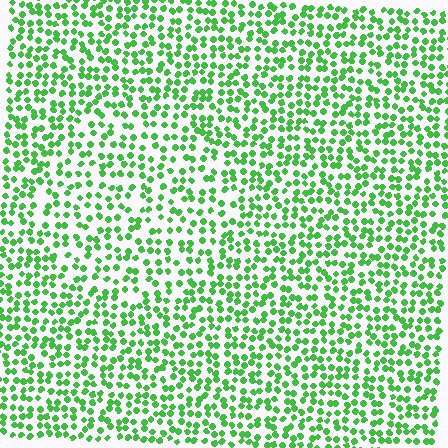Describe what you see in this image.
The image contains small green elements arranged at two different densities. A circle-shaped region is visible where the elements are less densely packed than the surrounding area.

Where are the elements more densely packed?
The elements are more densely packed outside the circle boundary.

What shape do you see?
I see a circle.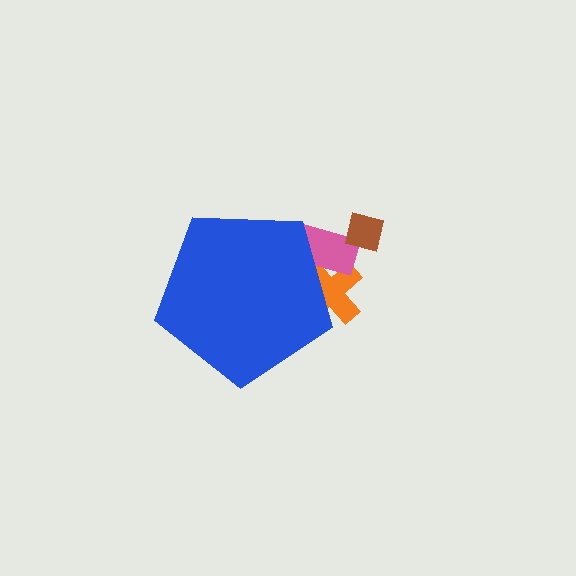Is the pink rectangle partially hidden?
Yes, the pink rectangle is partially hidden behind the blue pentagon.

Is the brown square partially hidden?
No, the brown square is fully visible.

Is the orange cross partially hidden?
Yes, the orange cross is partially hidden behind the blue pentagon.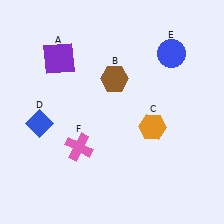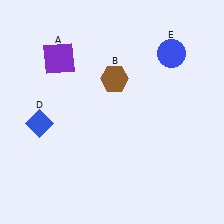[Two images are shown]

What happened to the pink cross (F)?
The pink cross (F) was removed in Image 2. It was in the bottom-left area of Image 1.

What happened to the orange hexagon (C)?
The orange hexagon (C) was removed in Image 2. It was in the bottom-right area of Image 1.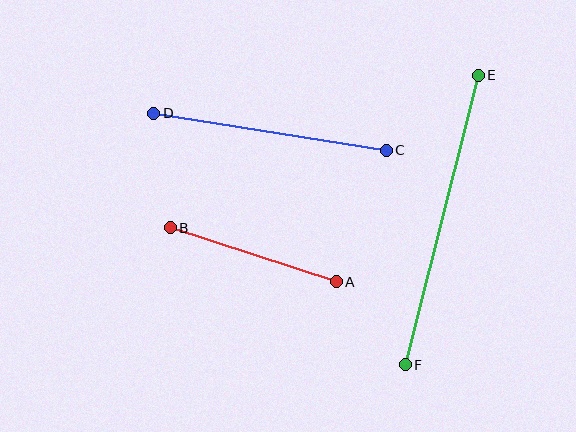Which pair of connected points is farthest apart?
Points E and F are farthest apart.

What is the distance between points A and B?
The distance is approximately 175 pixels.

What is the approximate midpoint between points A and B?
The midpoint is at approximately (253, 255) pixels.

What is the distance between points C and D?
The distance is approximately 236 pixels.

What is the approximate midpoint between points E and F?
The midpoint is at approximately (442, 220) pixels.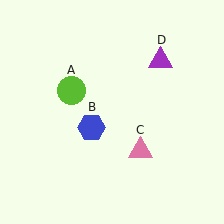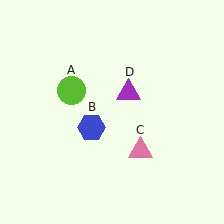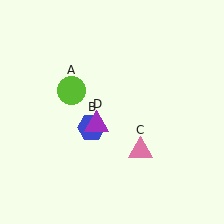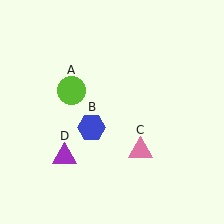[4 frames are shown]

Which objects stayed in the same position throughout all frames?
Lime circle (object A) and blue hexagon (object B) and pink triangle (object C) remained stationary.